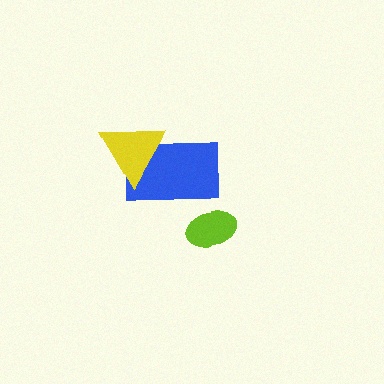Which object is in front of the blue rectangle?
The yellow triangle is in front of the blue rectangle.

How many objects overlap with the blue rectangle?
1 object overlaps with the blue rectangle.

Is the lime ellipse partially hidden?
No, no other shape covers it.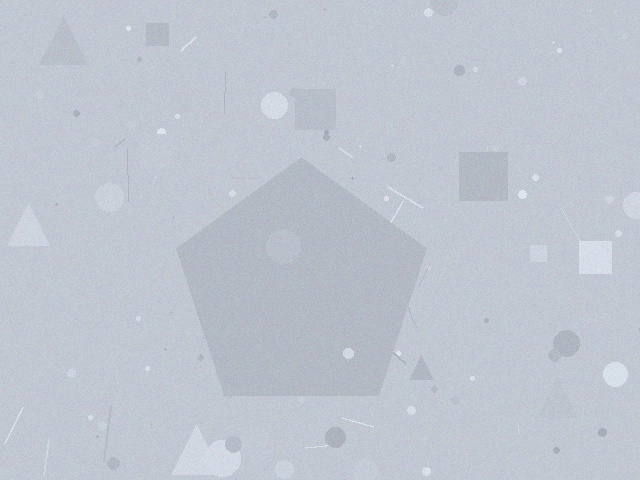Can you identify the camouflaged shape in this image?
The camouflaged shape is a pentagon.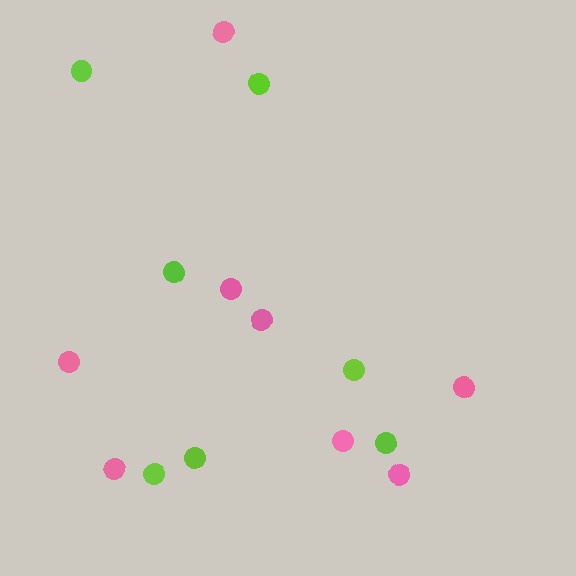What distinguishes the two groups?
There are 2 groups: one group of pink circles (8) and one group of lime circles (7).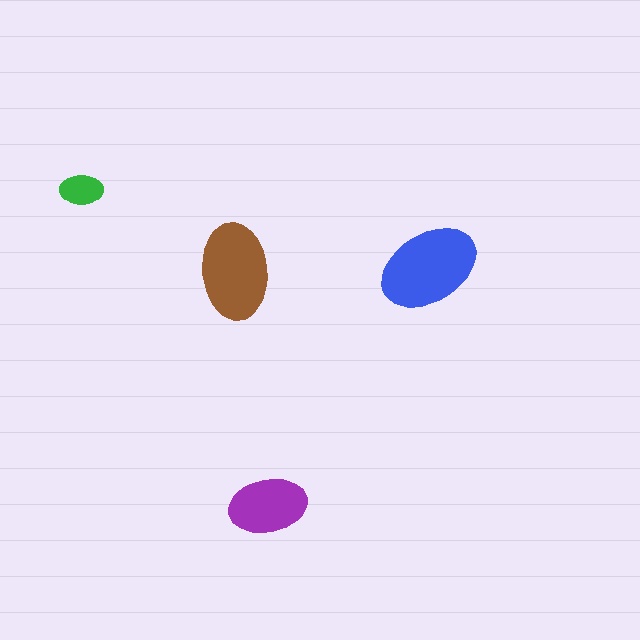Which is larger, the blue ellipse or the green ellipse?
The blue one.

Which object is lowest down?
The purple ellipse is bottommost.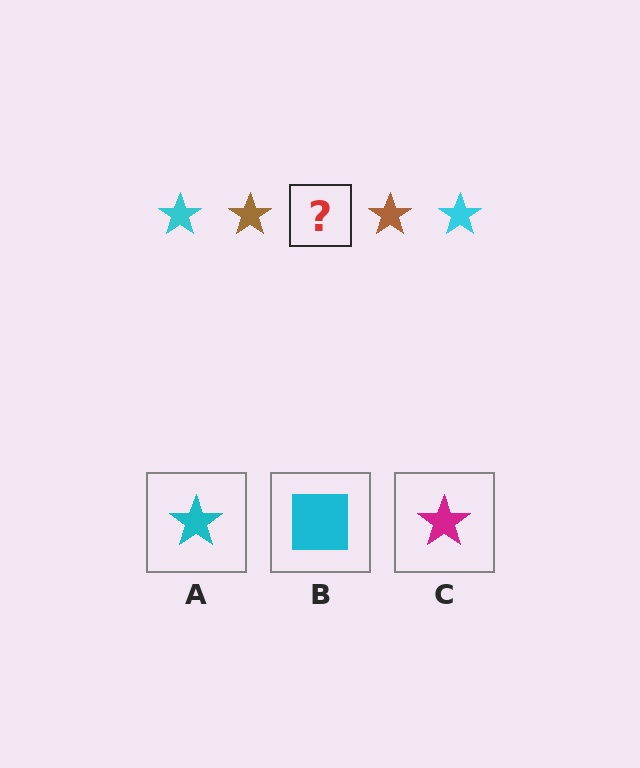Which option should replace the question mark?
Option A.